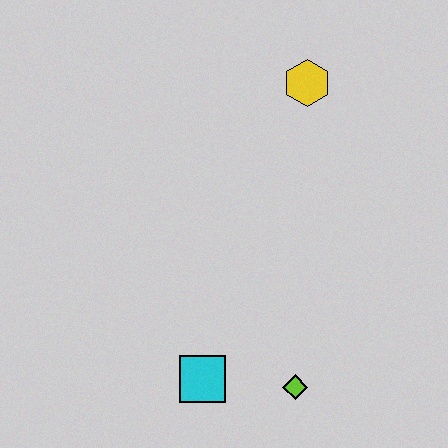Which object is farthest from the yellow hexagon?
The cyan square is farthest from the yellow hexagon.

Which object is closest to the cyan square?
The lime diamond is closest to the cyan square.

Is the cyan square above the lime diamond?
Yes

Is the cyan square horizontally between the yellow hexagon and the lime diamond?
No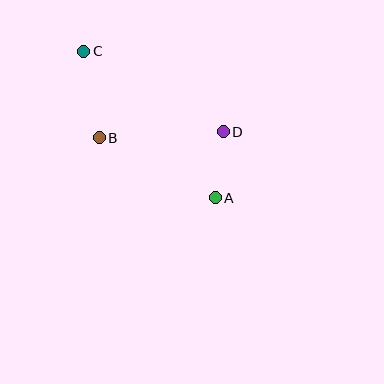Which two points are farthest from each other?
Points A and C are farthest from each other.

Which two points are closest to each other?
Points A and D are closest to each other.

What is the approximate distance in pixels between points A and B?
The distance between A and B is approximately 131 pixels.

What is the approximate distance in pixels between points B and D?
The distance between B and D is approximately 124 pixels.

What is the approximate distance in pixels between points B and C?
The distance between B and C is approximately 88 pixels.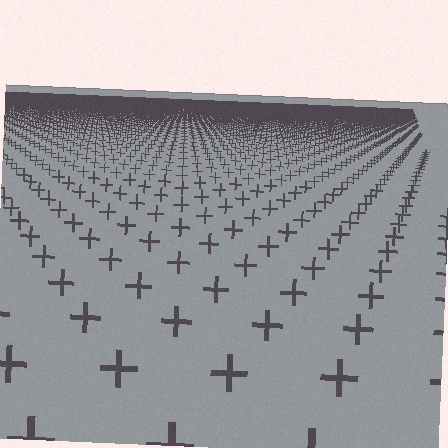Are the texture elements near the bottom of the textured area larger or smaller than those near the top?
Larger. Near the bottom, elements are closer to the viewer and appear at a bigger on-screen size.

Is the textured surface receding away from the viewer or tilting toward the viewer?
The surface is receding away from the viewer. Texture elements get smaller and denser toward the top.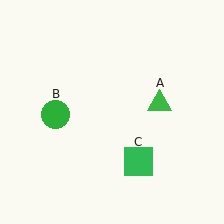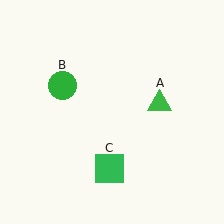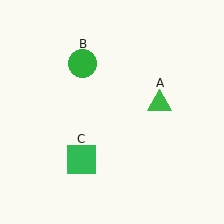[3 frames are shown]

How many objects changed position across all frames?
2 objects changed position: green circle (object B), green square (object C).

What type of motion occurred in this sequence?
The green circle (object B), green square (object C) rotated clockwise around the center of the scene.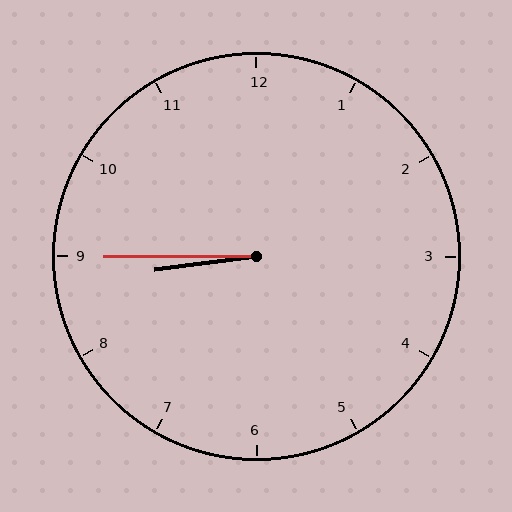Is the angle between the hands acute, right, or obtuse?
It is acute.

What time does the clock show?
8:45.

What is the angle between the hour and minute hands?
Approximately 8 degrees.